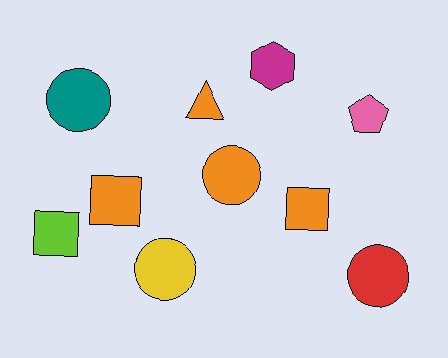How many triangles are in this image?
There is 1 triangle.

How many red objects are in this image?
There is 1 red object.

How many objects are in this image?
There are 10 objects.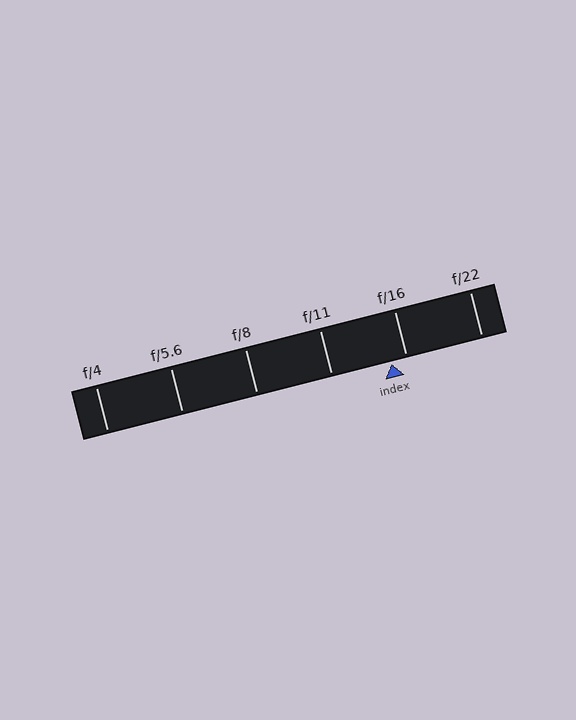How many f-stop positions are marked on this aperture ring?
There are 6 f-stop positions marked.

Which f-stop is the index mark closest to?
The index mark is closest to f/16.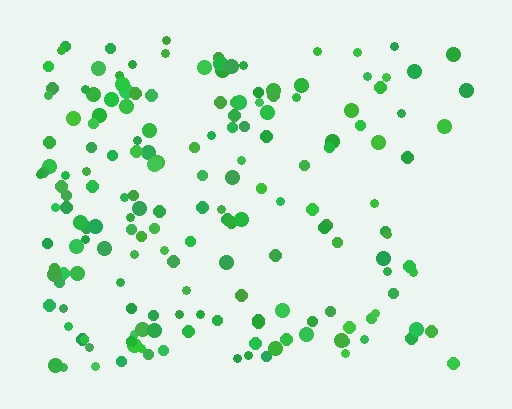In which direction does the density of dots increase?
From right to left, with the left side densest.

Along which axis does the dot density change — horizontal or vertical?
Horizontal.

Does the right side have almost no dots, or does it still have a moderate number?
Still a moderate number, just noticeably fewer than the left.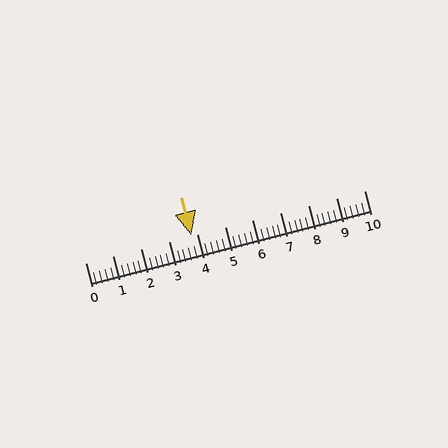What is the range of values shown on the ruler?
The ruler shows values from 0 to 10.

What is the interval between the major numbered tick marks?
The major tick marks are spaced 1 units apart.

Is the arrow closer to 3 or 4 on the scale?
The arrow is closer to 4.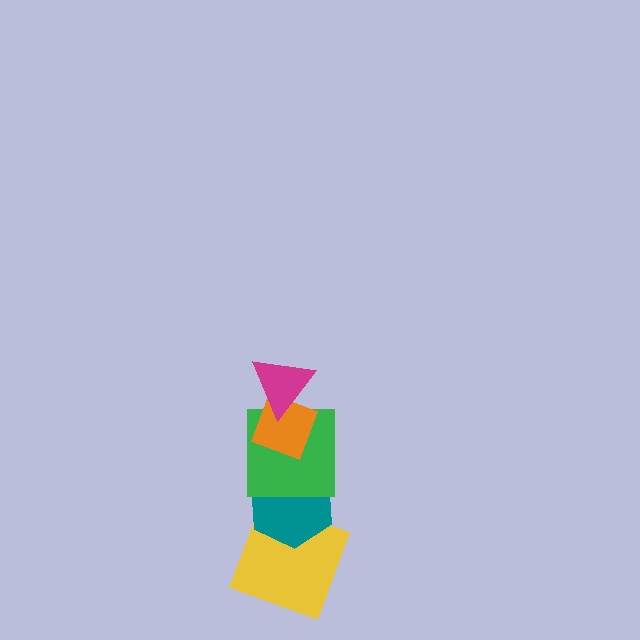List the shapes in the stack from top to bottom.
From top to bottom: the magenta triangle, the orange diamond, the green square, the teal hexagon, the yellow square.